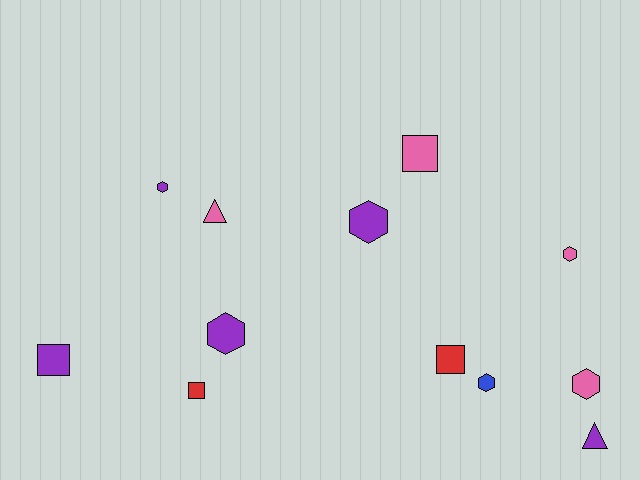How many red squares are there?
There are 2 red squares.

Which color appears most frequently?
Purple, with 5 objects.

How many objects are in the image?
There are 12 objects.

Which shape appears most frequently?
Hexagon, with 6 objects.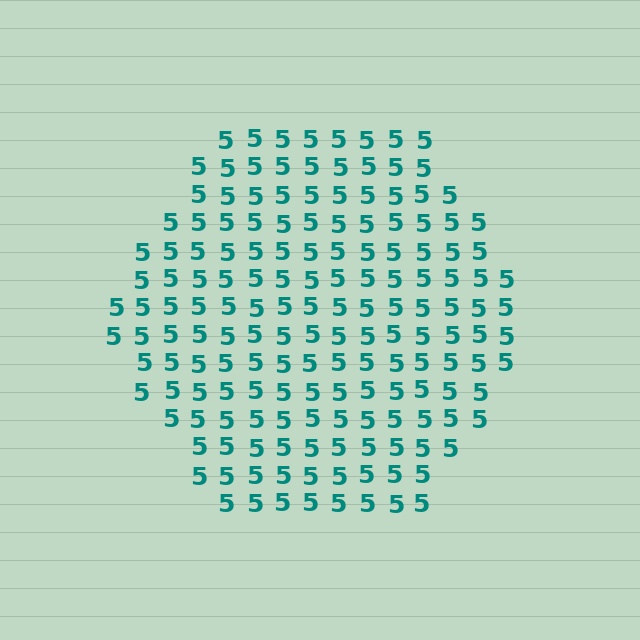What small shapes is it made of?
It is made of small digit 5's.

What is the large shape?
The large shape is a hexagon.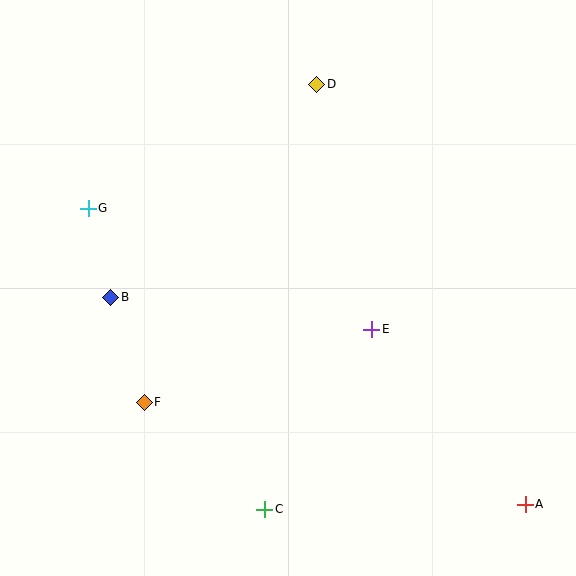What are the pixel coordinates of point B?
Point B is at (111, 297).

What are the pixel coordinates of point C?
Point C is at (264, 509).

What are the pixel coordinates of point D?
Point D is at (317, 84).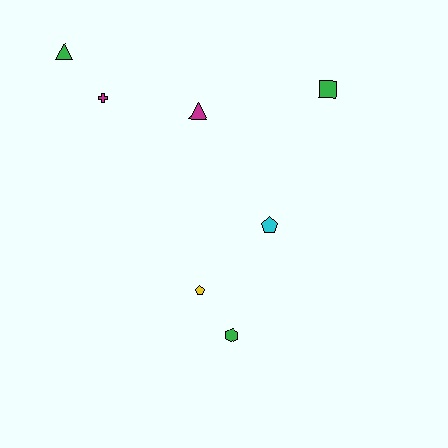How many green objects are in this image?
There are 3 green objects.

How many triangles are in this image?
There are 2 triangles.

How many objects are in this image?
There are 7 objects.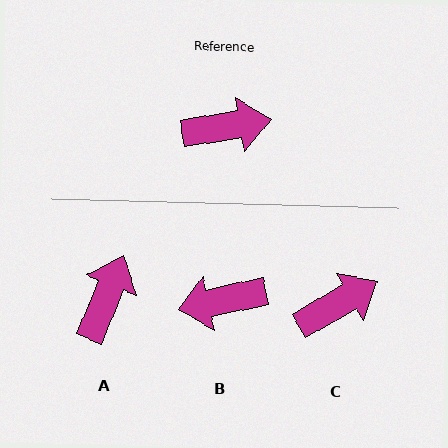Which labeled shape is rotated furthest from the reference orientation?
B, about 177 degrees away.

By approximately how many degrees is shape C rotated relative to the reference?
Approximately 21 degrees counter-clockwise.